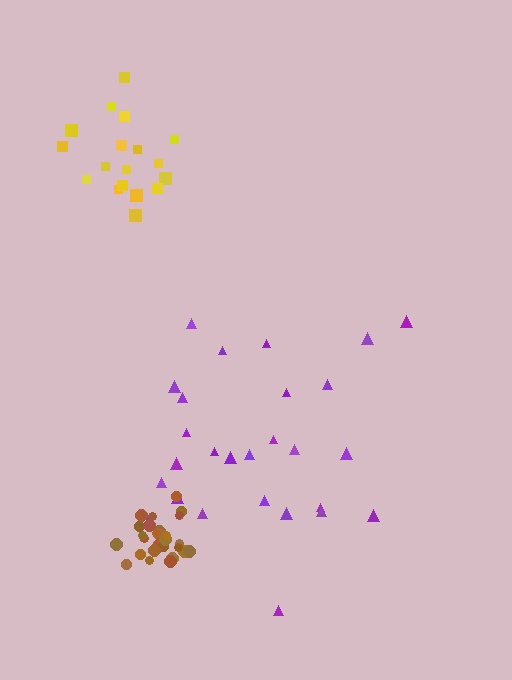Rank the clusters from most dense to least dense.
brown, yellow, purple.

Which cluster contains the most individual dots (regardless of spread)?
Brown (28).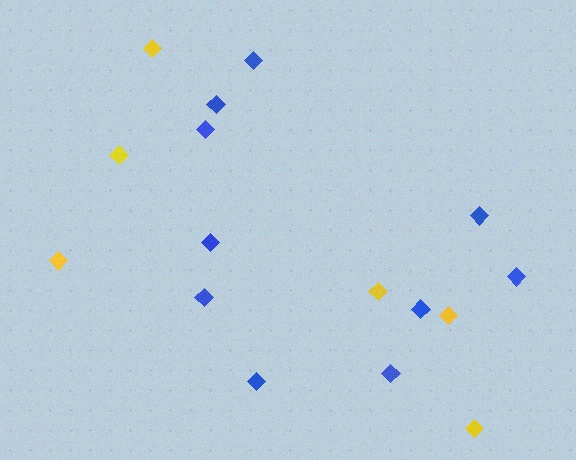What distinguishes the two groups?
There are 2 groups: one group of yellow diamonds (6) and one group of blue diamonds (10).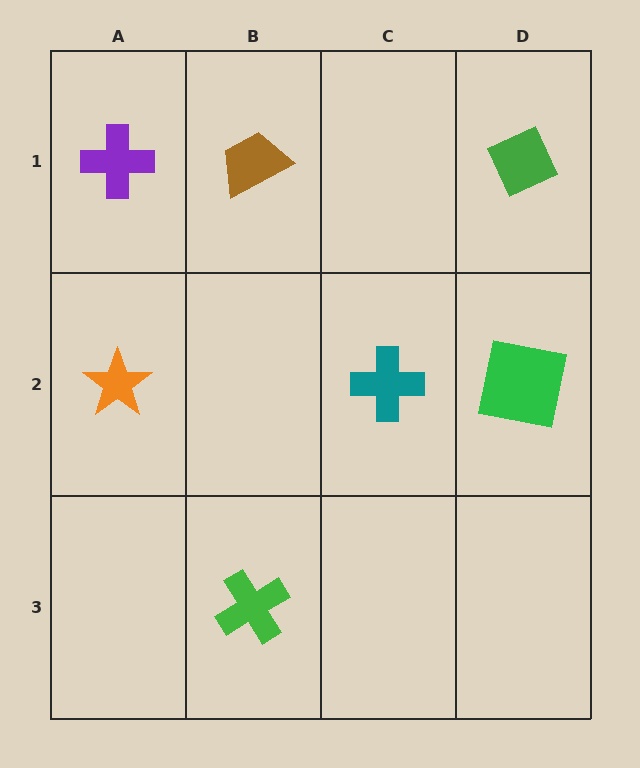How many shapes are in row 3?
1 shape.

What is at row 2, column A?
An orange star.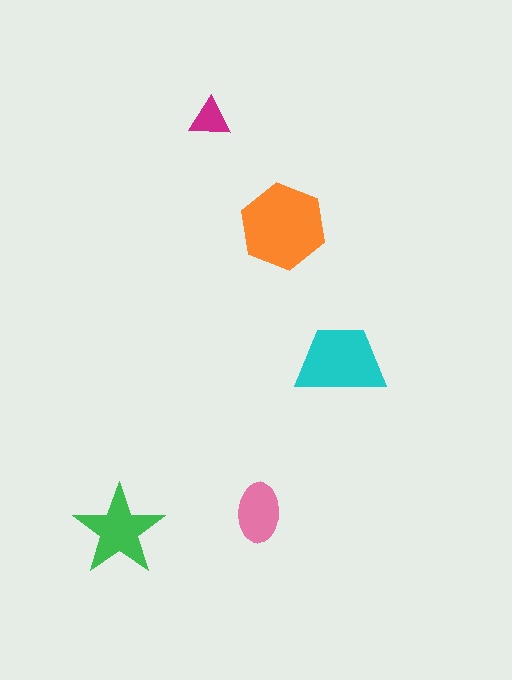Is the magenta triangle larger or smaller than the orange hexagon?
Smaller.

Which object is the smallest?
The magenta triangle.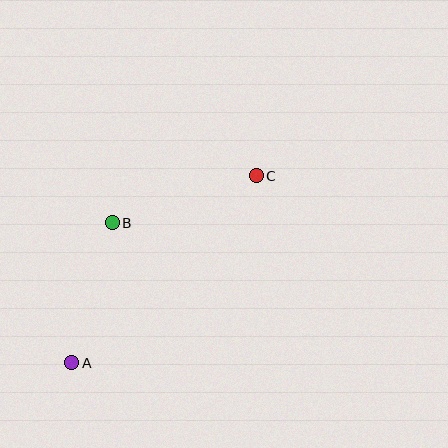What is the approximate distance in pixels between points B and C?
The distance between B and C is approximately 151 pixels.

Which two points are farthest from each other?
Points A and C are farthest from each other.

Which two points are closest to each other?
Points A and B are closest to each other.